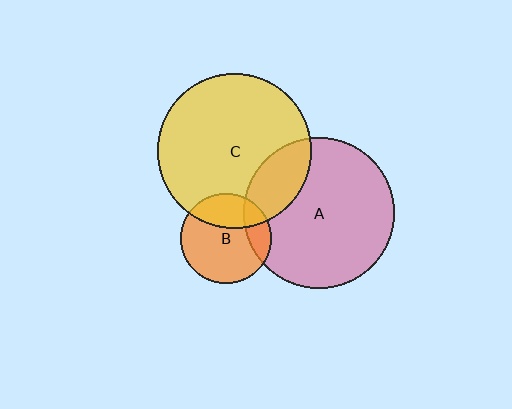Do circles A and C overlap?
Yes.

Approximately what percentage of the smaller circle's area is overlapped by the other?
Approximately 20%.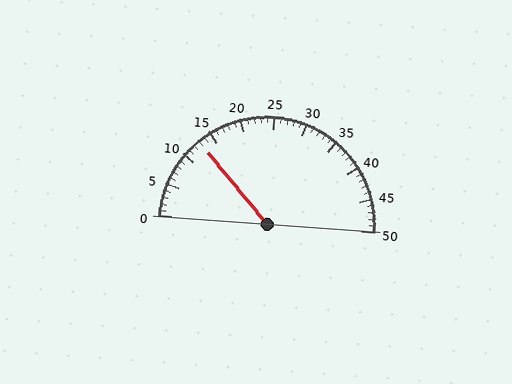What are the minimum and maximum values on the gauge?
The gauge ranges from 0 to 50.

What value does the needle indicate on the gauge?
The needle indicates approximately 13.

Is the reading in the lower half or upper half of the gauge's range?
The reading is in the lower half of the range (0 to 50).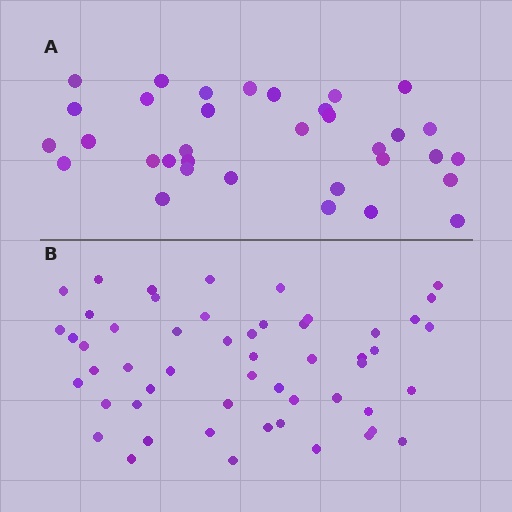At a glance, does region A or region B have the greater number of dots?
Region B (the bottom region) has more dots.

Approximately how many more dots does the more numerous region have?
Region B has approximately 20 more dots than region A.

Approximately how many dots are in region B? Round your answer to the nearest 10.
About 50 dots. (The exact count is 53, which rounds to 50.)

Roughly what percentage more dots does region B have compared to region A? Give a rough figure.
About 55% more.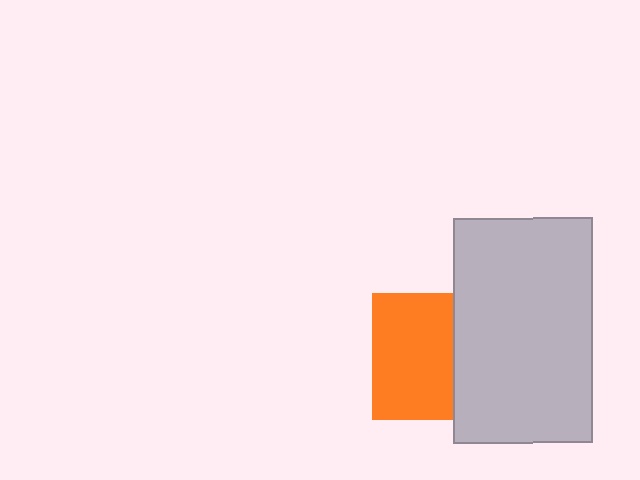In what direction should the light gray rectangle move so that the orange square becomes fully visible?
The light gray rectangle should move right. That is the shortest direction to clear the overlap and leave the orange square fully visible.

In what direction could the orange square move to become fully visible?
The orange square could move left. That would shift it out from behind the light gray rectangle entirely.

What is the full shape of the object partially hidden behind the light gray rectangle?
The partially hidden object is an orange square.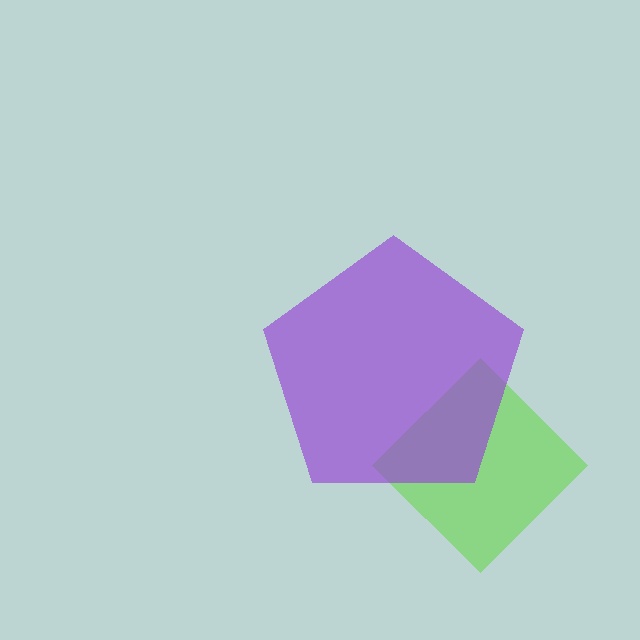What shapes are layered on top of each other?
The layered shapes are: a lime diamond, a purple pentagon.